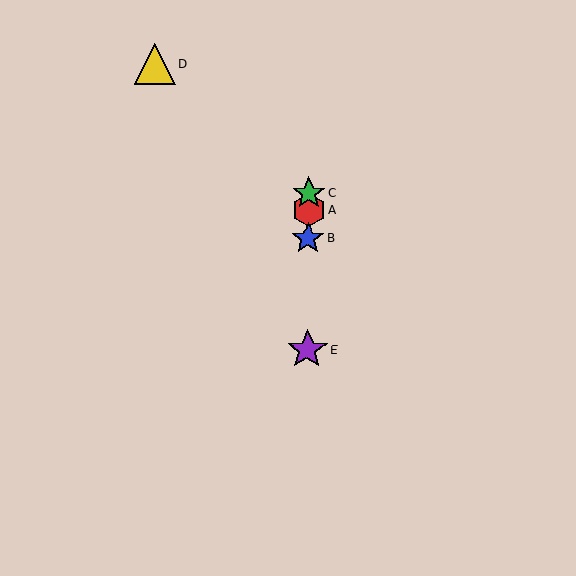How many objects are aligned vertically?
4 objects (A, B, C, E) are aligned vertically.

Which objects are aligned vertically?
Objects A, B, C, E are aligned vertically.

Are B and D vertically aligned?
No, B is at x≈308 and D is at x≈155.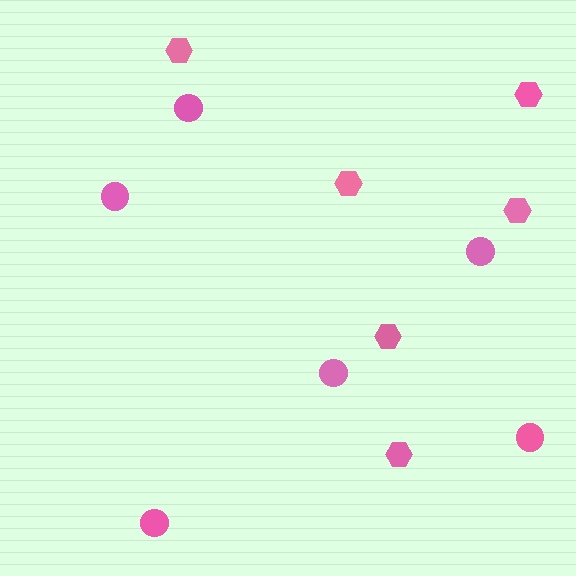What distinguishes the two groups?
There are 2 groups: one group of hexagons (6) and one group of circles (6).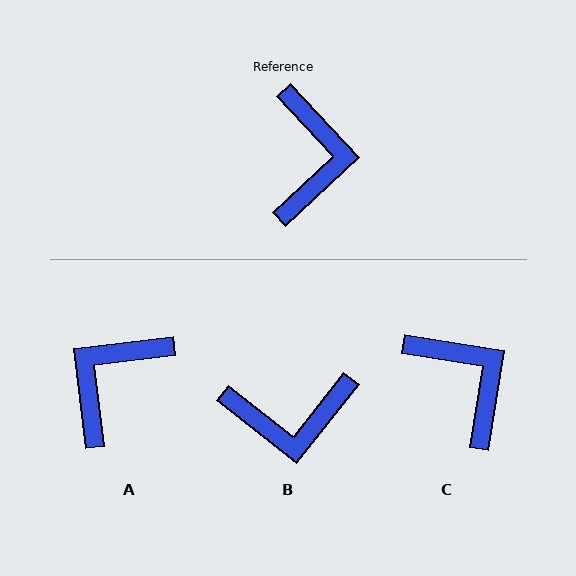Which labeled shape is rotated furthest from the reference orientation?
A, about 144 degrees away.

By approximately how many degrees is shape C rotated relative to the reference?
Approximately 38 degrees counter-clockwise.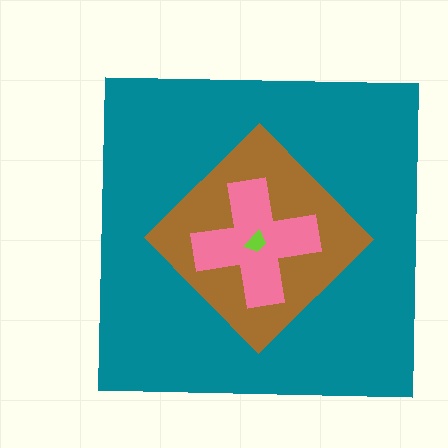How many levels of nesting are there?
4.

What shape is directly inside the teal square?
The brown diamond.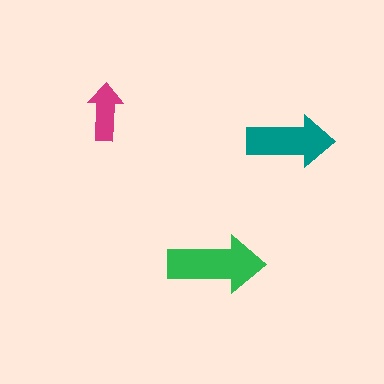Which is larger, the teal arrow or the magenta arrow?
The teal one.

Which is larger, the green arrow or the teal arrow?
The green one.